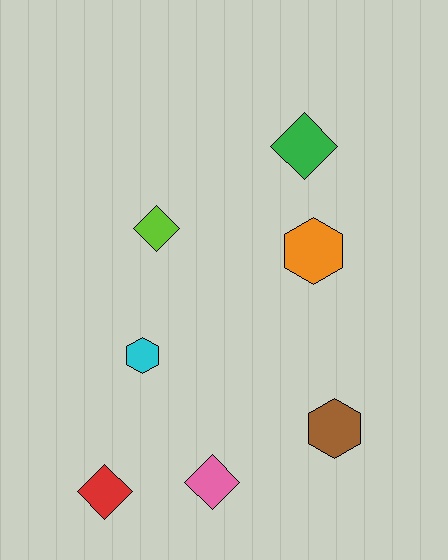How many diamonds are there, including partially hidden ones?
There are 4 diamonds.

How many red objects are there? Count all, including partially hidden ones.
There is 1 red object.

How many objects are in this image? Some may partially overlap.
There are 7 objects.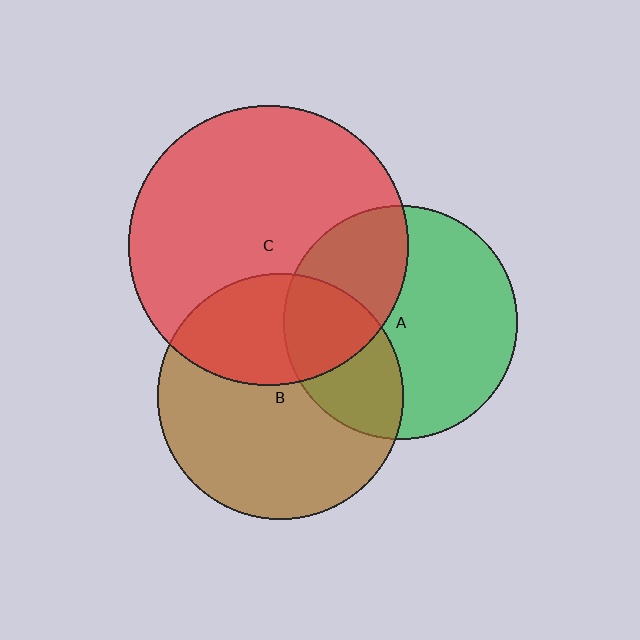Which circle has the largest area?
Circle C (red).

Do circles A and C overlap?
Yes.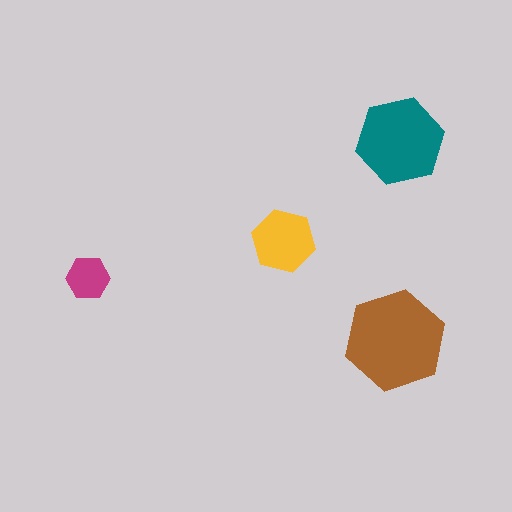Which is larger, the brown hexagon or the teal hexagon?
The brown one.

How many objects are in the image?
There are 4 objects in the image.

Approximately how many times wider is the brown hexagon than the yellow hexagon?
About 1.5 times wider.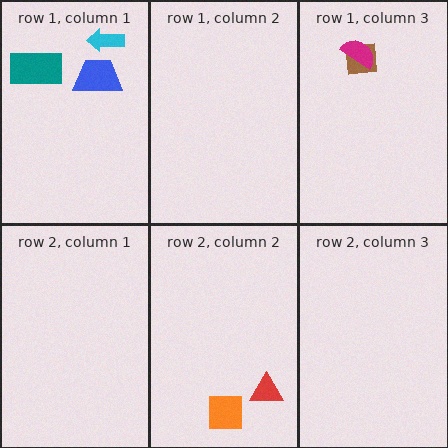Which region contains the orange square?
The row 2, column 2 region.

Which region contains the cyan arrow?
The row 1, column 1 region.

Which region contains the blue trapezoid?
The row 1, column 1 region.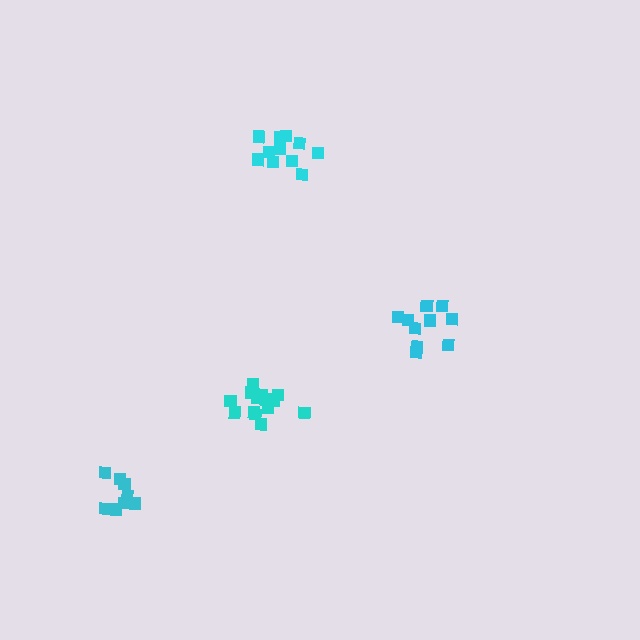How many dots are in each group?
Group 1: 14 dots, Group 2: 11 dots, Group 3: 10 dots, Group 4: 8 dots (43 total).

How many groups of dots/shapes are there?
There are 4 groups.